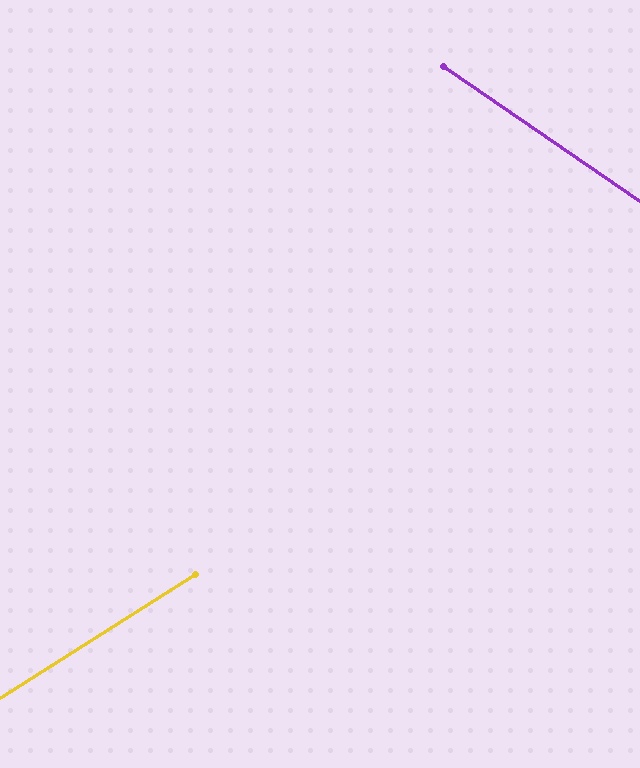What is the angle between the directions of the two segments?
Approximately 67 degrees.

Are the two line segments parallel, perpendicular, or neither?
Neither parallel nor perpendicular — they differ by about 67°.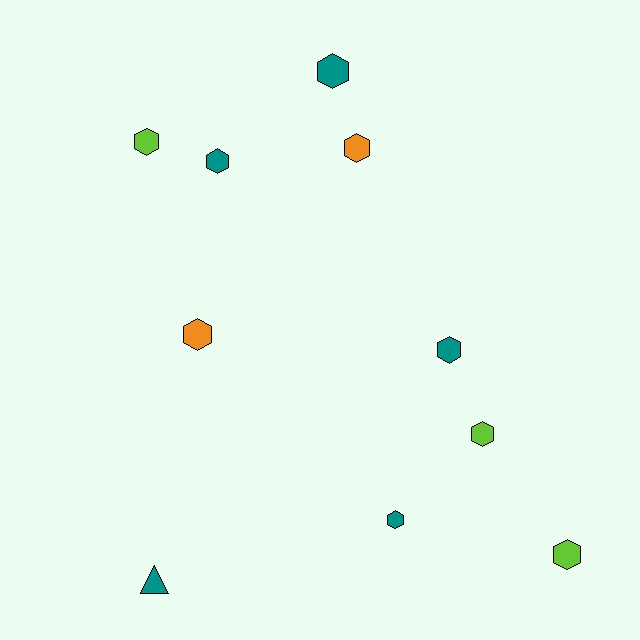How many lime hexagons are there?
There are 3 lime hexagons.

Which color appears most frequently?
Teal, with 5 objects.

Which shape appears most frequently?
Hexagon, with 9 objects.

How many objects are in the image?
There are 10 objects.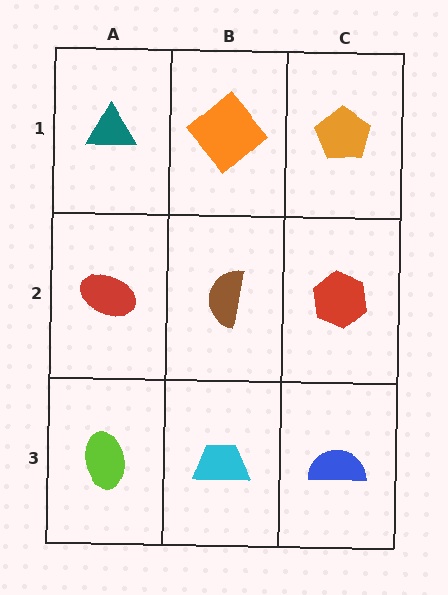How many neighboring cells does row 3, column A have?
2.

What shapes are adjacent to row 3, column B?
A brown semicircle (row 2, column B), a lime ellipse (row 3, column A), a blue semicircle (row 3, column C).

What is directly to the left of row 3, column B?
A lime ellipse.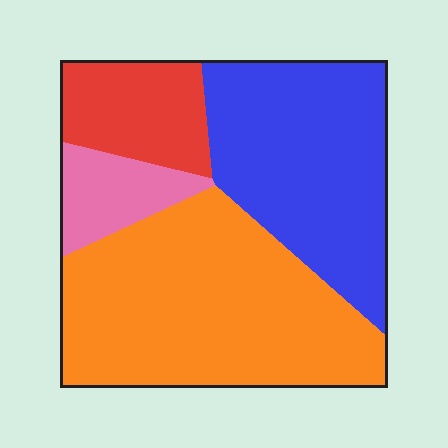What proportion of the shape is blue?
Blue covers roughly 35% of the shape.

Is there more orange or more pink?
Orange.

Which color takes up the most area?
Orange, at roughly 45%.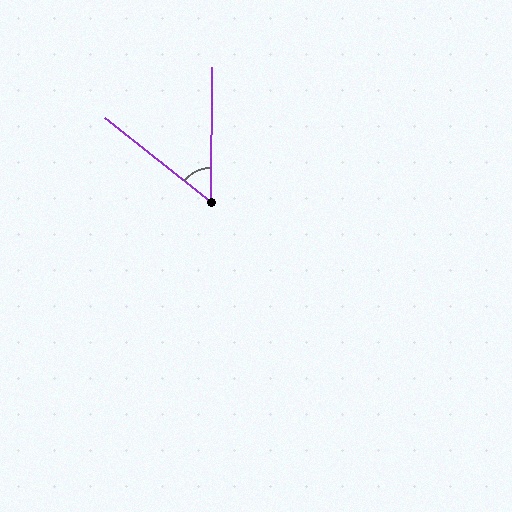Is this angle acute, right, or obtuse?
It is acute.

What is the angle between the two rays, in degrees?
Approximately 52 degrees.